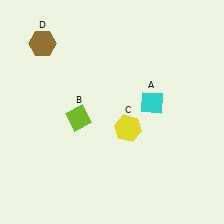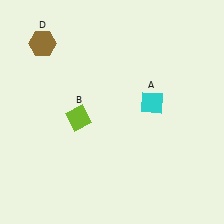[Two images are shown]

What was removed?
The yellow hexagon (C) was removed in Image 2.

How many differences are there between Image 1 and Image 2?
There is 1 difference between the two images.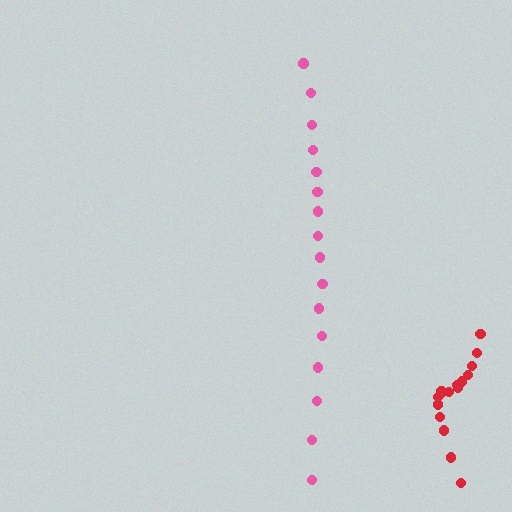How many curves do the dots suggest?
There are 2 distinct paths.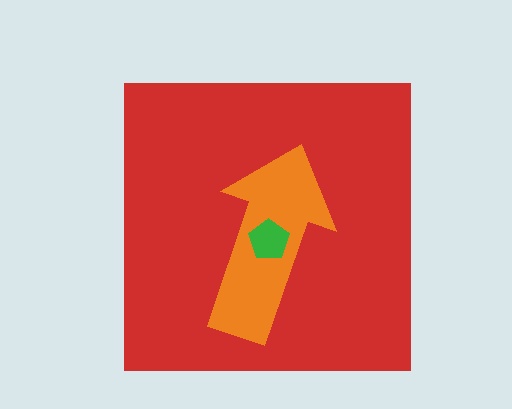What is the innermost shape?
The green pentagon.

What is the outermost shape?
The red square.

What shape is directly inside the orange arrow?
The green pentagon.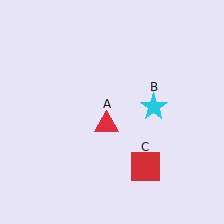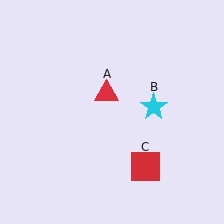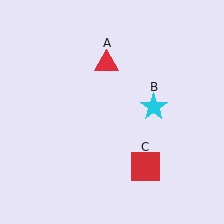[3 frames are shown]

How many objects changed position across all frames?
1 object changed position: red triangle (object A).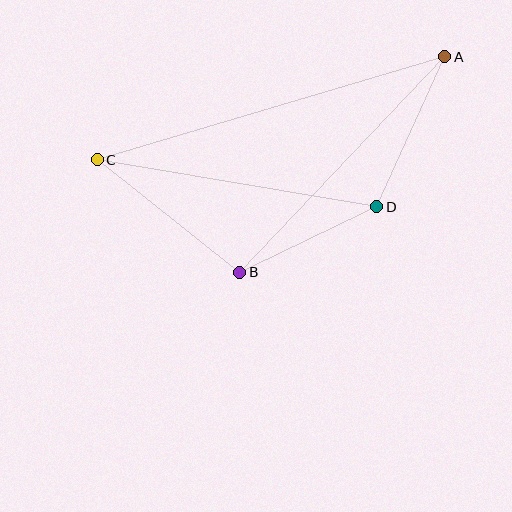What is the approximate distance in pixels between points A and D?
The distance between A and D is approximately 165 pixels.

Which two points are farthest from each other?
Points A and C are farthest from each other.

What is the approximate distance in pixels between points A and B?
The distance between A and B is approximately 298 pixels.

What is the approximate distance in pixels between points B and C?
The distance between B and C is approximately 182 pixels.